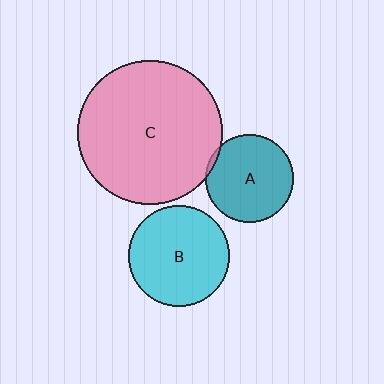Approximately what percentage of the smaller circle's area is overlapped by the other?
Approximately 5%.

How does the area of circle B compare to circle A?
Approximately 1.3 times.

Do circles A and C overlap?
Yes.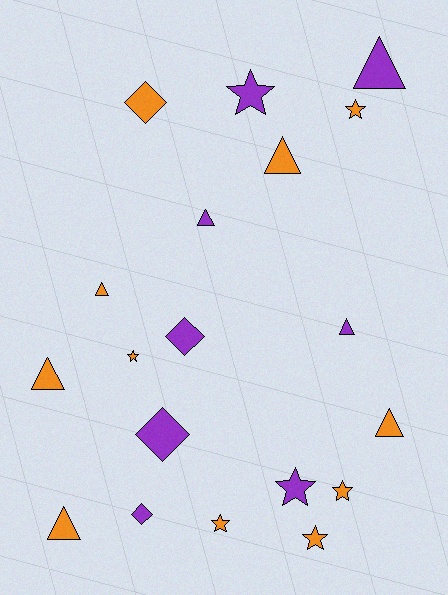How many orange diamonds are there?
There is 1 orange diamond.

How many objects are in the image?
There are 19 objects.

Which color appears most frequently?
Orange, with 11 objects.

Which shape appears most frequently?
Triangle, with 8 objects.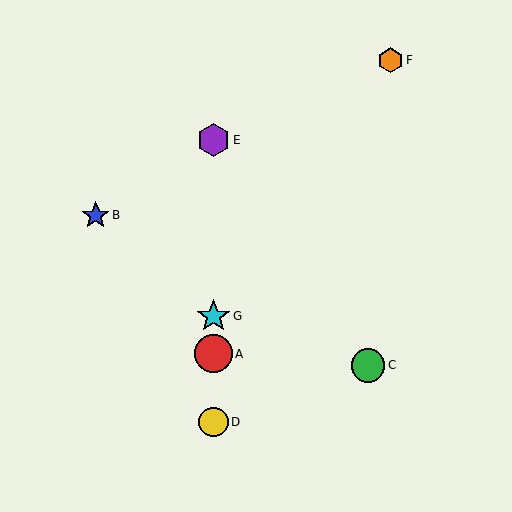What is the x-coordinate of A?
Object A is at x≈213.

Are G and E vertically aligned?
Yes, both are at x≈213.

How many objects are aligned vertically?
4 objects (A, D, E, G) are aligned vertically.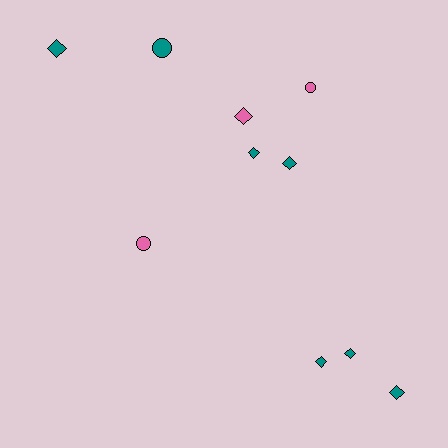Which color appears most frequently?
Teal, with 7 objects.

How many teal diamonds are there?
There are 6 teal diamonds.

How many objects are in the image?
There are 10 objects.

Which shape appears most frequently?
Diamond, with 7 objects.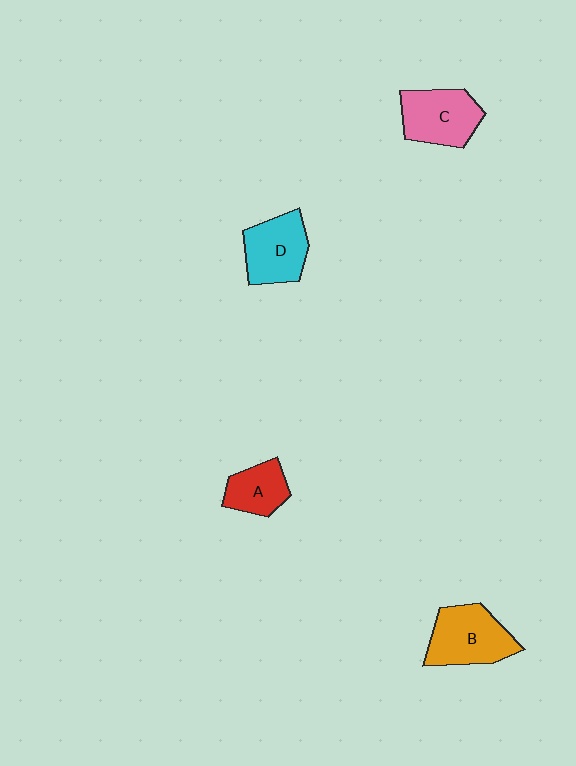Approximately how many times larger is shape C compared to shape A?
Approximately 1.5 times.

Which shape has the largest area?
Shape B (orange).